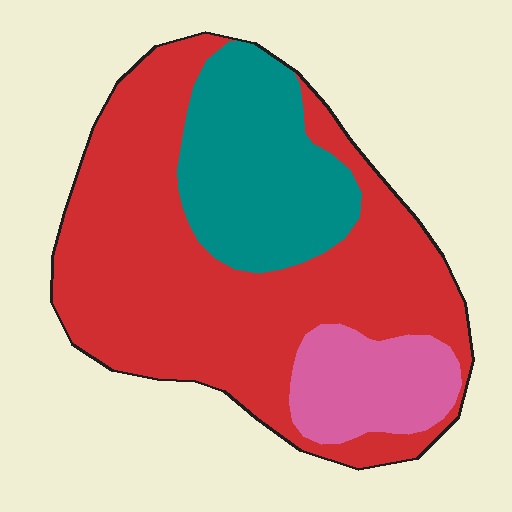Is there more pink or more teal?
Teal.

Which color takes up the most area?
Red, at roughly 65%.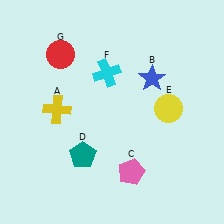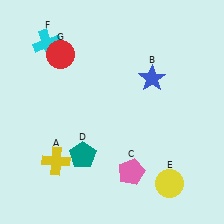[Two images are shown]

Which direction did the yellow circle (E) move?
The yellow circle (E) moved down.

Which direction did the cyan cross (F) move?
The cyan cross (F) moved left.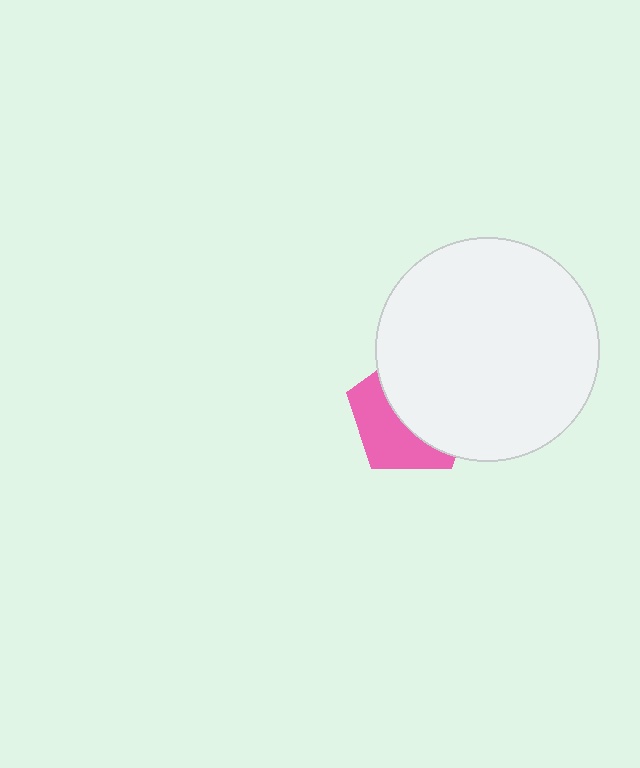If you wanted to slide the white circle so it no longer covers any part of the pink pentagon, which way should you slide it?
Slide it toward the upper-right — that is the most direct way to separate the two shapes.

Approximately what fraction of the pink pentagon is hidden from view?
Roughly 57% of the pink pentagon is hidden behind the white circle.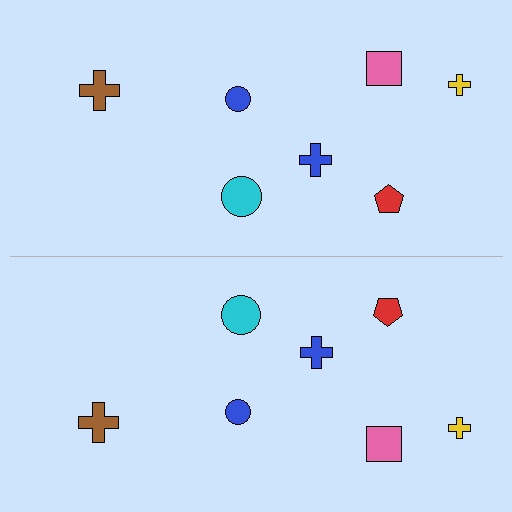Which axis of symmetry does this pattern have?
The pattern has a horizontal axis of symmetry running through the center of the image.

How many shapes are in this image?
There are 14 shapes in this image.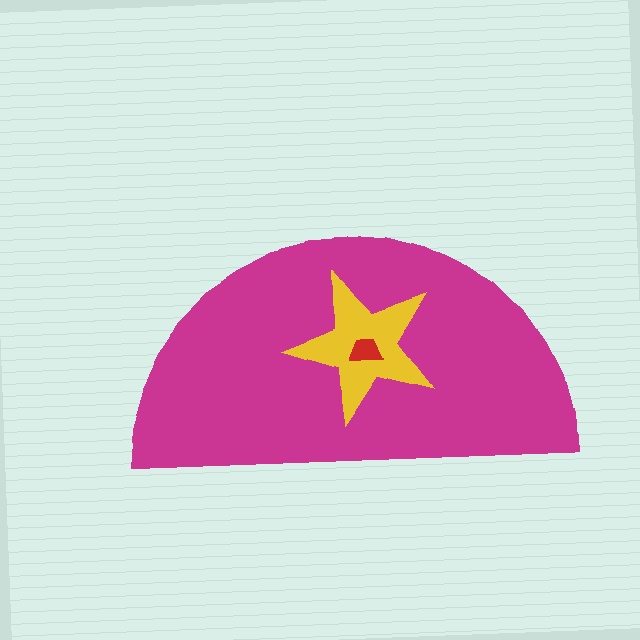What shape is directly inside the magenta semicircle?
The yellow star.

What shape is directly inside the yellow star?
The red trapezoid.